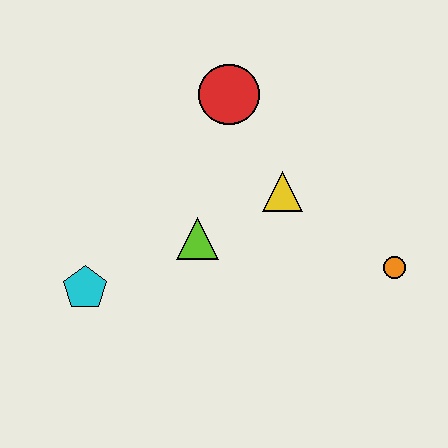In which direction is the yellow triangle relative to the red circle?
The yellow triangle is below the red circle.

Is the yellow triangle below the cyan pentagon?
No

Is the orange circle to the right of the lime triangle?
Yes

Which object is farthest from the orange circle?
The cyan pentagon is farthest from the orange circle.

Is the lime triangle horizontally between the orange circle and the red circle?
No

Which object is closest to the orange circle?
The yellow triangle is closest to the orange circle.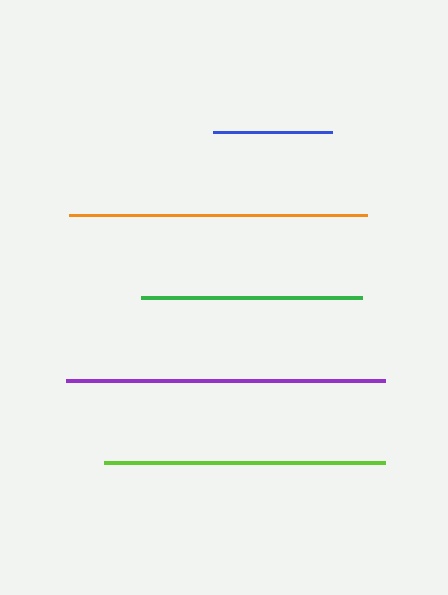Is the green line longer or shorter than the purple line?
The purple line is longer than the green line.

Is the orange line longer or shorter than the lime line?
The orange line is longer than the lime line.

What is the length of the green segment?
The green segment is approximately 222 pixels long.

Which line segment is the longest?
The purple line is the longest at approximately 319 pixels.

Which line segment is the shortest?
The blue line is the shortest at approximately 119 pixels.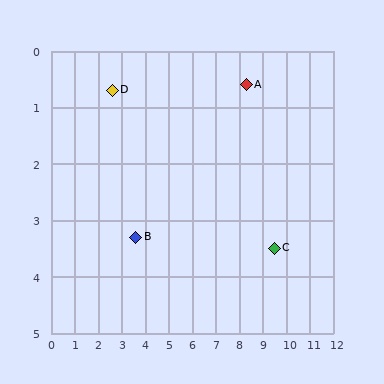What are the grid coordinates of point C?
Point C is at approximately (9.5, 3.5).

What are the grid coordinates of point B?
Point B is at approximately (3.6, 3.3).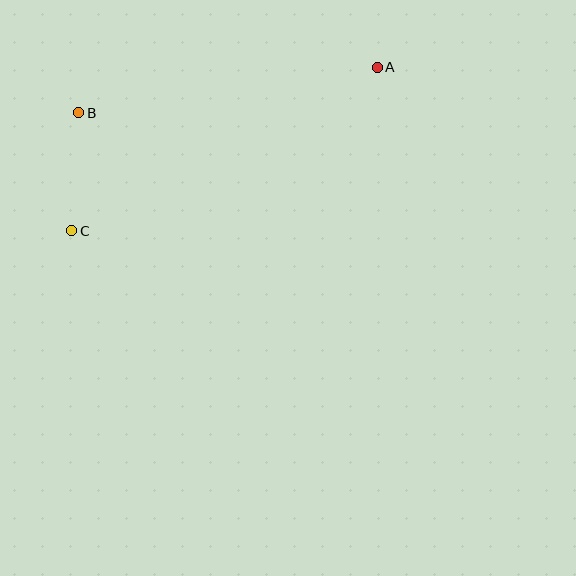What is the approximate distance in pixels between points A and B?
The distance between A and B is approximately 302 pixels.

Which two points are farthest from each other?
Points A and C are farthest from each other.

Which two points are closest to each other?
Points B and C are closest to each other.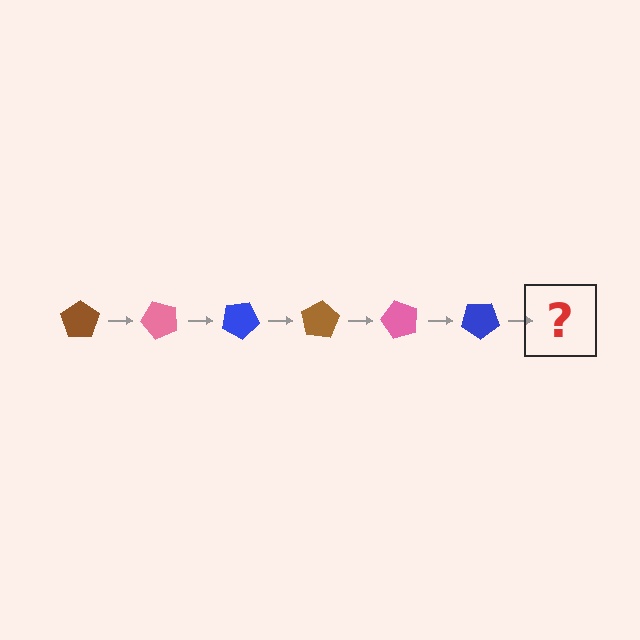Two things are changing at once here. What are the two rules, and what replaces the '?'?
The two rules are that it rotates 50 degrees each step and the color cycles through brown, pink, and blue. The '?' should be a brown pentagon, rotated 300 degrees from the start.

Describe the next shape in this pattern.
It should be a brown pentagon, rotated 300 degrees from the start.